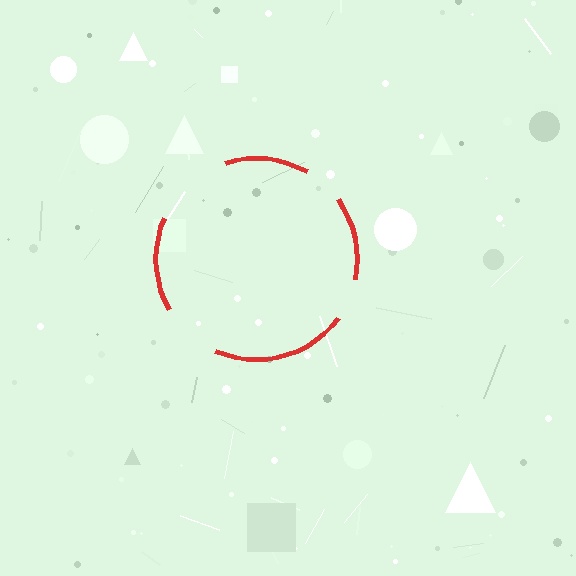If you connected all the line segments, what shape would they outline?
They would outline a circle.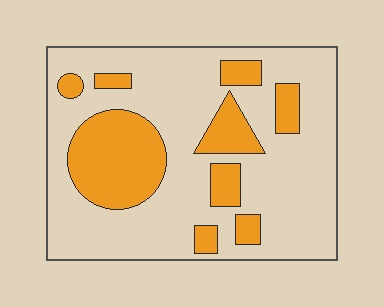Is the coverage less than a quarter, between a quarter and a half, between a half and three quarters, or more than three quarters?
Between a quarter and a half.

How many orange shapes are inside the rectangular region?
9.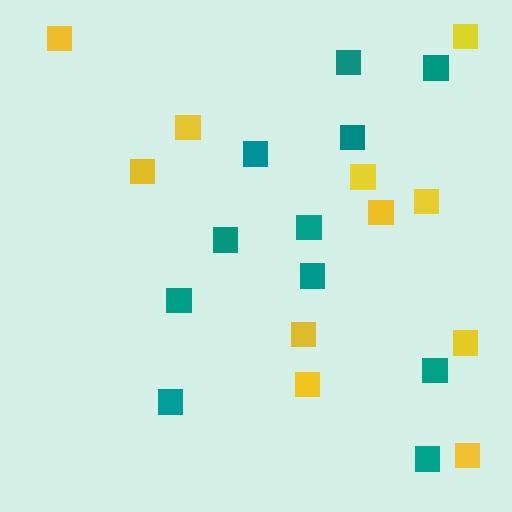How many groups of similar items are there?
There are 2 groups: one group of yellow squares (11) and one group of teal squares (11).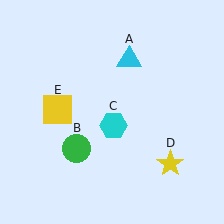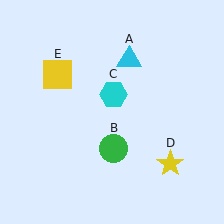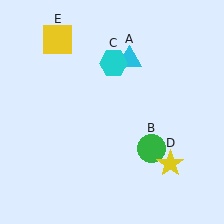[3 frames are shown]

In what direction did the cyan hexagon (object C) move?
The cyan hexagon (object C) moved up.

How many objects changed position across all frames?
3 objects changed position: green circle (object B), cyan hexagon (object C), yellow square (object E).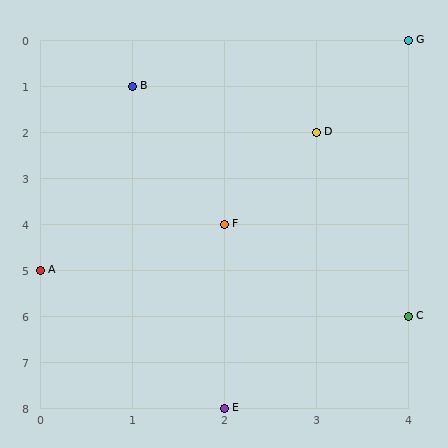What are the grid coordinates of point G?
Point G is at grid coordinates (4, 0).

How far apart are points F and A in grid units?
Points F and A are 2 columns and 1 row apart (about 2.2 grid units diagonally).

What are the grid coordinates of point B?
Point B is at grid coordinates (1, 1).